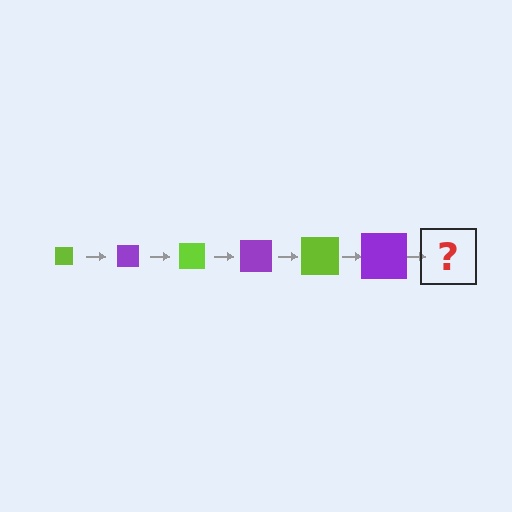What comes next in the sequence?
The next element should be a lime square, larger than the previous one.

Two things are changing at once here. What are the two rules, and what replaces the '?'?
The two rules are that the square grows larger each step and the color cycles through lime and purple. The '?' should be a lime square, larger than the previous one.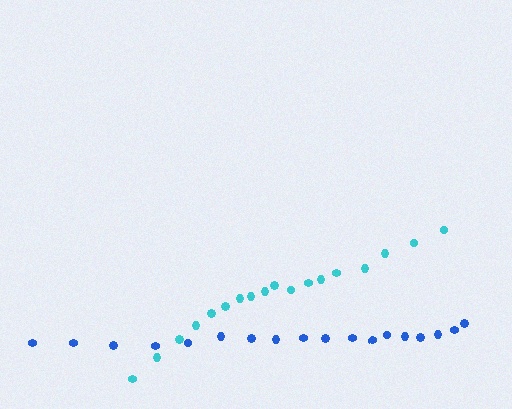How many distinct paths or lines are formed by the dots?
There are 2 distinct paths.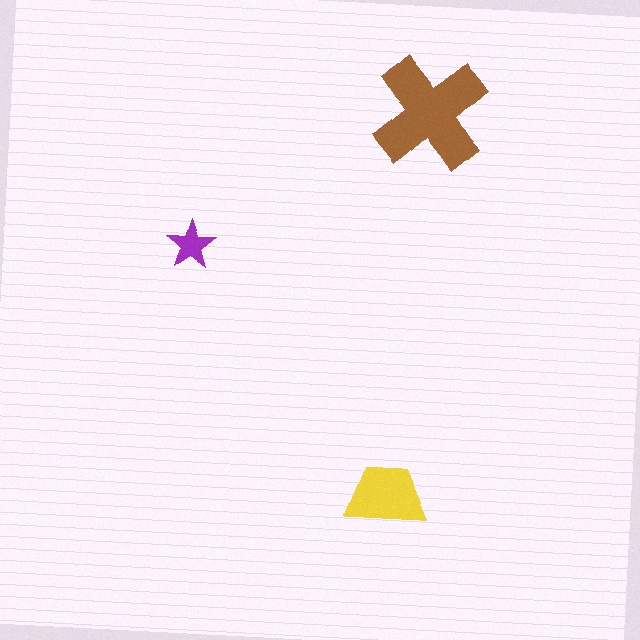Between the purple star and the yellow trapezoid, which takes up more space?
The yellow trapezoid.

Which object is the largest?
The brown cross.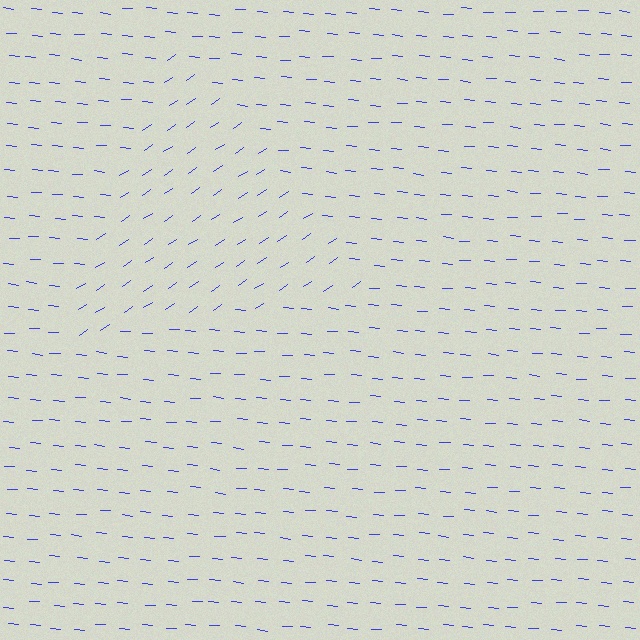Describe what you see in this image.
The image is filled with small blue line segments. A triangle region in the image has lines oriented differently from the surrounding lines, creating a visible texture boundary.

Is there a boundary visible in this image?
Yes, there is a texture boundary formed by a change in line orientation.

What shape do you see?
I see a triangle.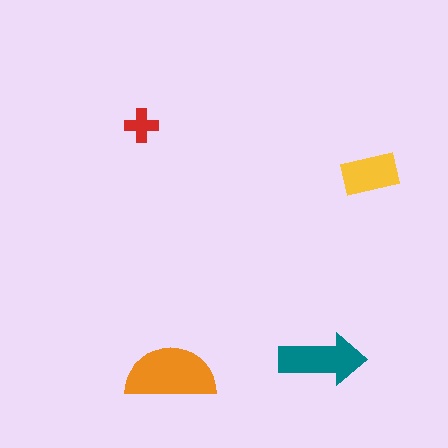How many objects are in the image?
There are 4 objects in the image.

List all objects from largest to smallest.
The orange semicircle, the teal arrow, the yellow rectangle, the red cross.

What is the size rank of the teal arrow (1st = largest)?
2nd.